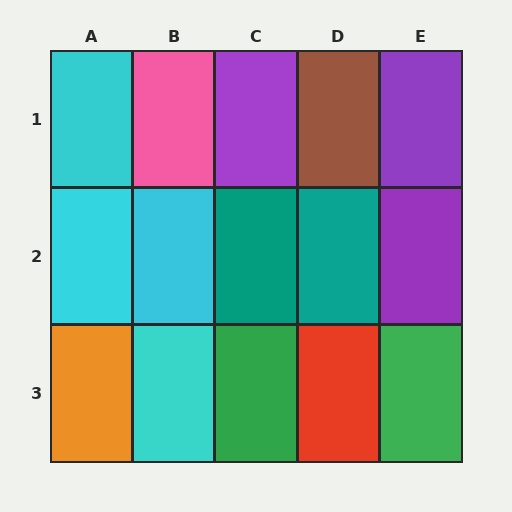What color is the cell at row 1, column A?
Cyan.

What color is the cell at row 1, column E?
Purple.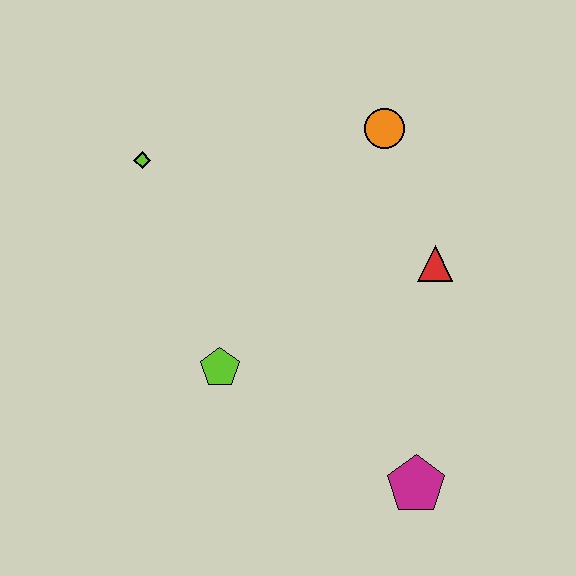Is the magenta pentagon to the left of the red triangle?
Yes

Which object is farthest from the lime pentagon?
The orange circle is farthest from the lime pentagon.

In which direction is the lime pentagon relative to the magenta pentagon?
The lime pentagon is to the left of the magenta pentagon.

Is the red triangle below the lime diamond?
Yes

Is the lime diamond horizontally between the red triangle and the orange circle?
No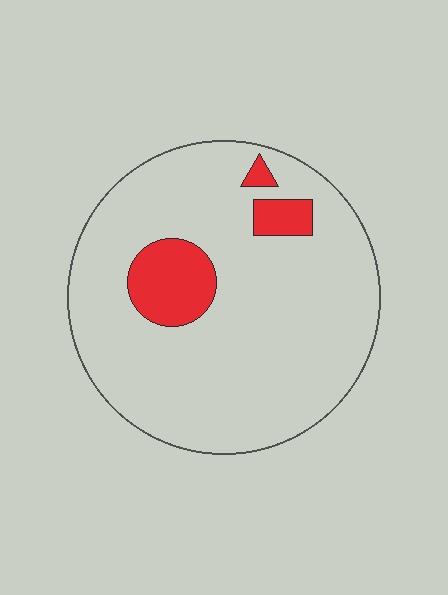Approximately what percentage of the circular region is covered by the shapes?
Approximately 10%.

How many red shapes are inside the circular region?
3.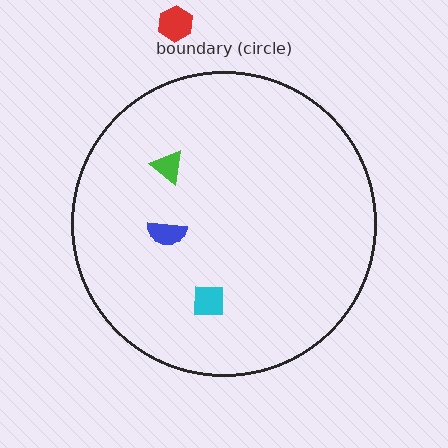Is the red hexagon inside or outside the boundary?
Outside.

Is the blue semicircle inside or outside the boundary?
Inside.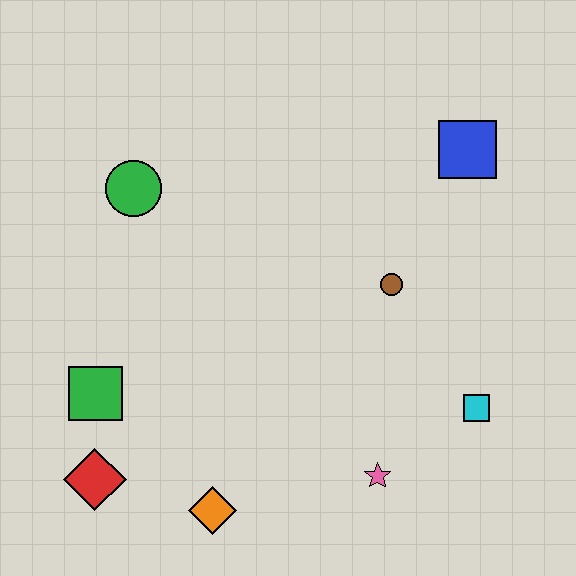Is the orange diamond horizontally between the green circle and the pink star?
Yes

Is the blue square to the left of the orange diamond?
No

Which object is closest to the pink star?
The cyan square is closest to the pink star.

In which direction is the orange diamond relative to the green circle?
The orange diamond is below the green circle.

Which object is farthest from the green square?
The blue square is farthest from the green square.